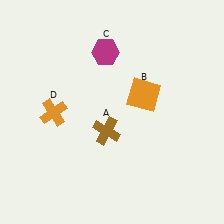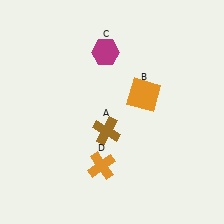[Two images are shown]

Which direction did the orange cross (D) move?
The orange cross (D) moved down.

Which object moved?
The orange cross (D) moved down.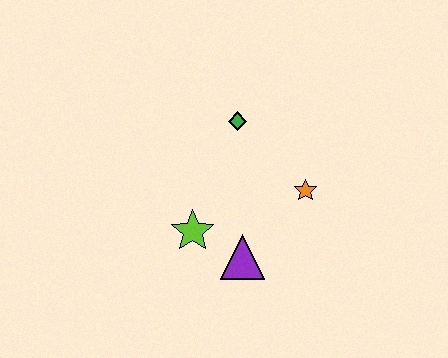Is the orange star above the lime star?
Yes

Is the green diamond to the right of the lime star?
Yes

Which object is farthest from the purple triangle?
The green diamond is farthest from the purple triangle.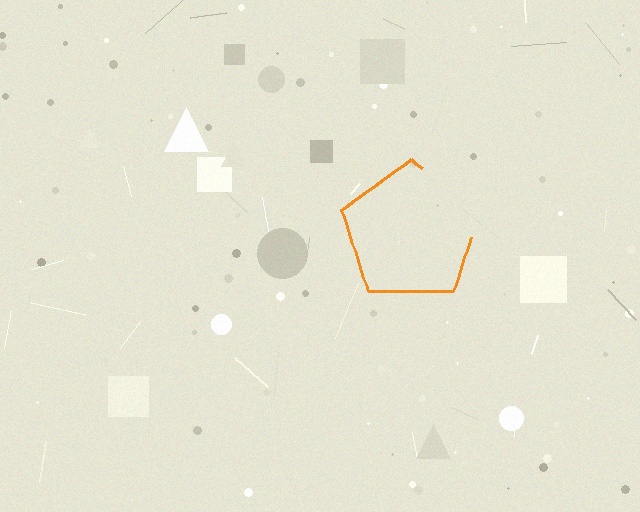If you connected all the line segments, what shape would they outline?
They would outline a pentagon.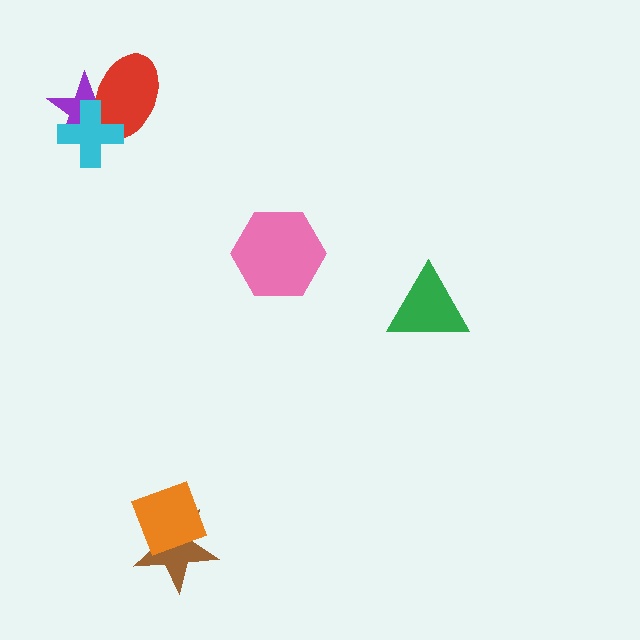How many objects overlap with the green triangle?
0 objects overlap with the green triangle.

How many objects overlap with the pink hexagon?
0 objects overlap with the pink hexagon.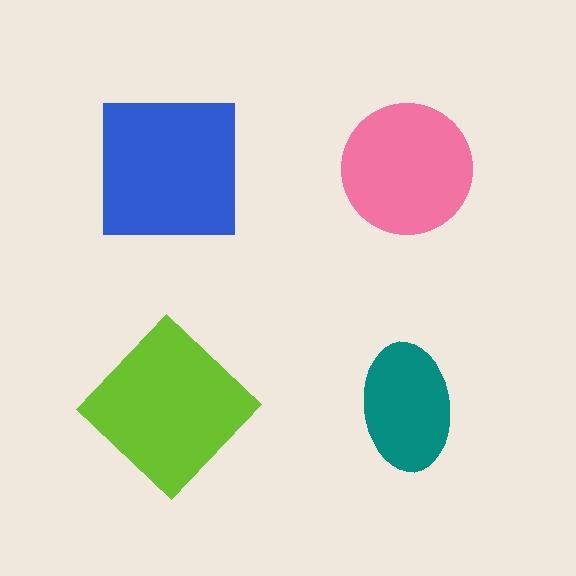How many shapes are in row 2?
2 shapes.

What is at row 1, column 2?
A pink circle.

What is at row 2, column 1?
A lime diamond.